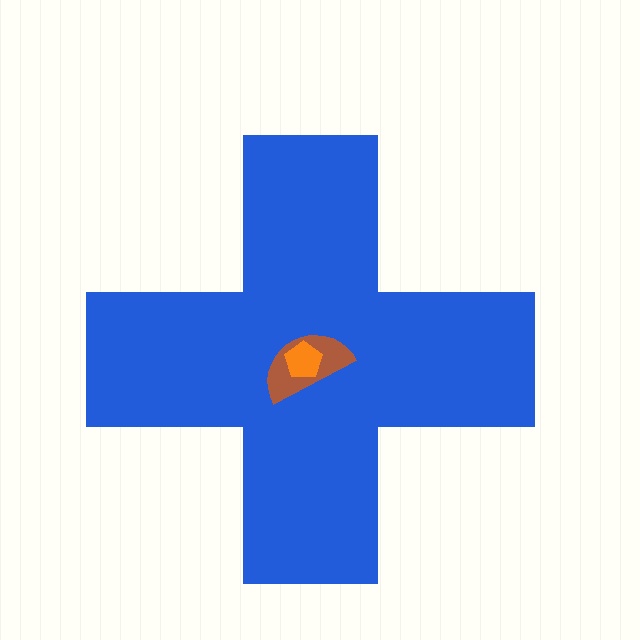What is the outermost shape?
The blue cross.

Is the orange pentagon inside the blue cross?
Yes.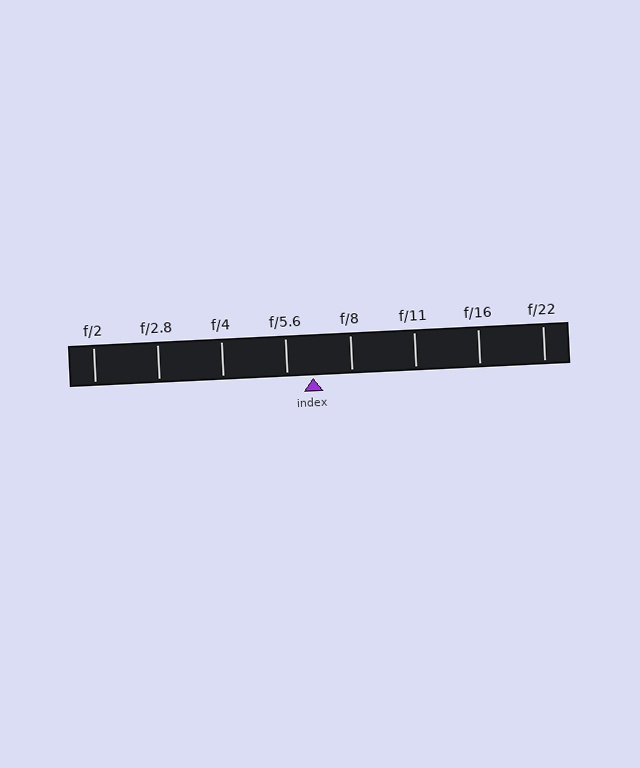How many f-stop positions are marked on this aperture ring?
There are 8 f-stop positions marked.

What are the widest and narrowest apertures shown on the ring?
The widest aperture shown is f/2 and the narrowest is f/22.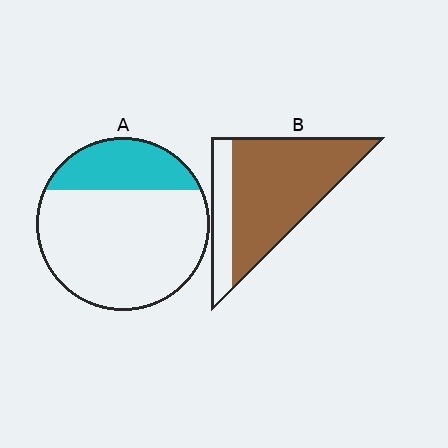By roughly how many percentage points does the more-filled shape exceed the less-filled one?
By roughly 50 percentage points (B over A).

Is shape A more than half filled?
No.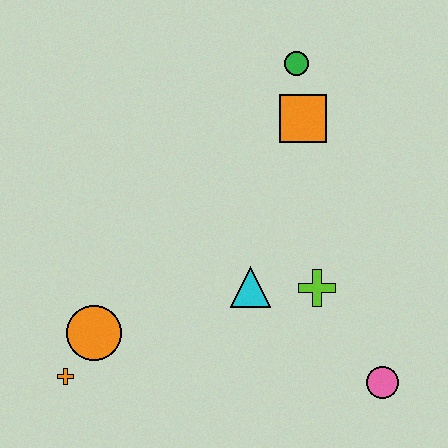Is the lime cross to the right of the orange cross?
Yes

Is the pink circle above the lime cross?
No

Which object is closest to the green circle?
The orange square is closest to the green circle.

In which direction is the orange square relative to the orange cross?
The orange square is above the orange cross.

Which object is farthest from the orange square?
The orange cross is farthest from the orange square.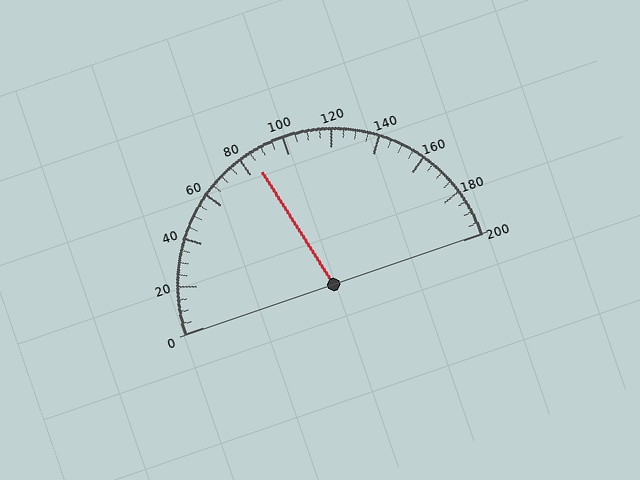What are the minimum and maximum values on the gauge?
The gauge ranges from 0 to 200.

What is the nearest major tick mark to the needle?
The nearest major tick mark is 80.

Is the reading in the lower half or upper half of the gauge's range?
The reading is in the lower half of the range (0 to 200).